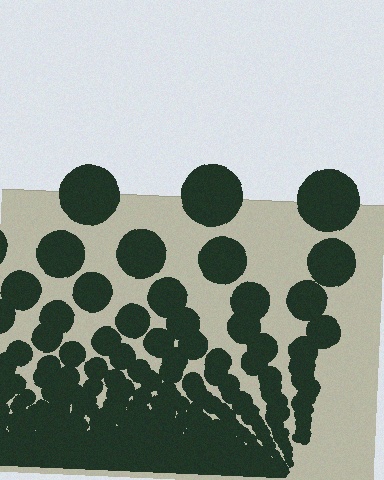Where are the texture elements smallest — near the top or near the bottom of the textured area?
Near the bottom.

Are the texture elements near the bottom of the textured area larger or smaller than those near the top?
Smaller. The gradient is inverted — elements near the bottom are smaller and denser.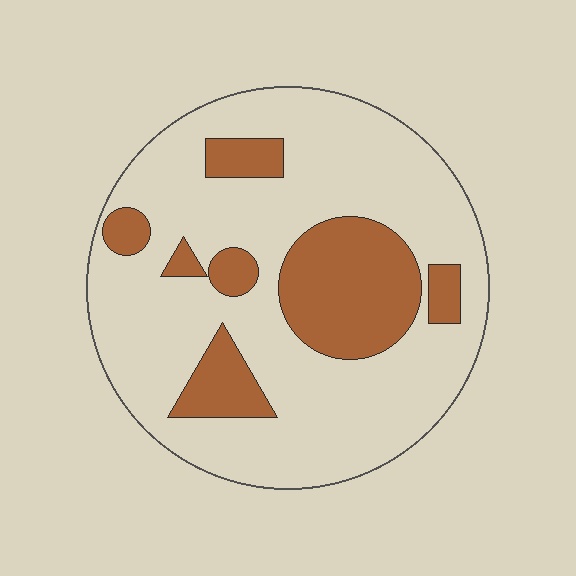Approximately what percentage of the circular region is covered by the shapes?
Approximately 25%.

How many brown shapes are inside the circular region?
7.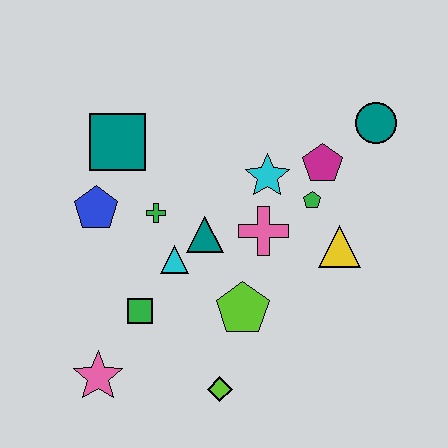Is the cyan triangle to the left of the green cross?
No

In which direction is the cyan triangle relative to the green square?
The cyan triangle is above the green square.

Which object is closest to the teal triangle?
The cyan triangle is closest to the teal triangle.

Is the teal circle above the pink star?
Yes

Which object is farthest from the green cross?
The teal circle is farthest from the green cross.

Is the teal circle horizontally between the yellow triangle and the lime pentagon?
No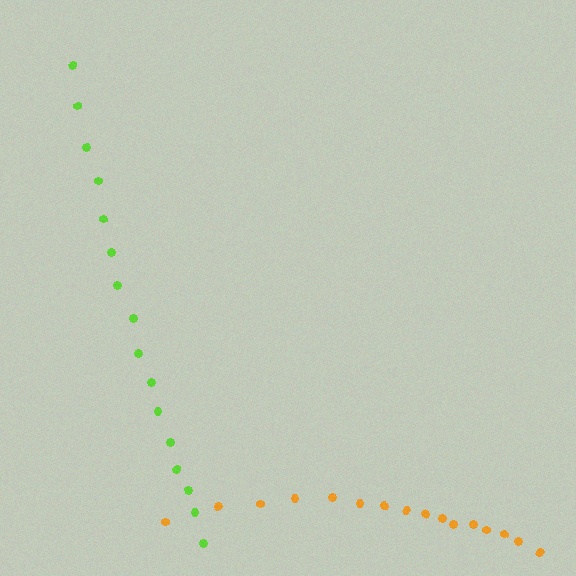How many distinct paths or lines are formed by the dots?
There are 2 distinct paths.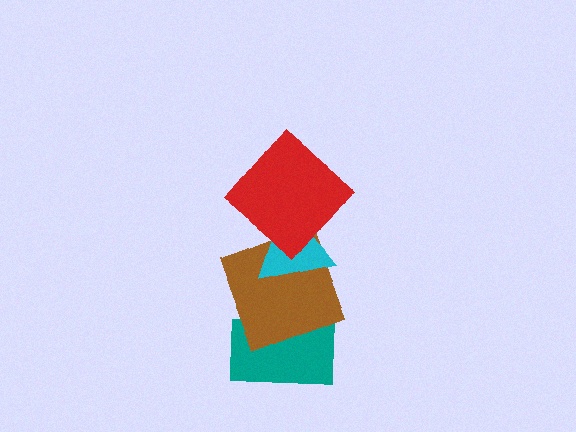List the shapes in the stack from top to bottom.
From top to bottom: the red diamond, the cyan triangle, the brown square, the teal rectangle.